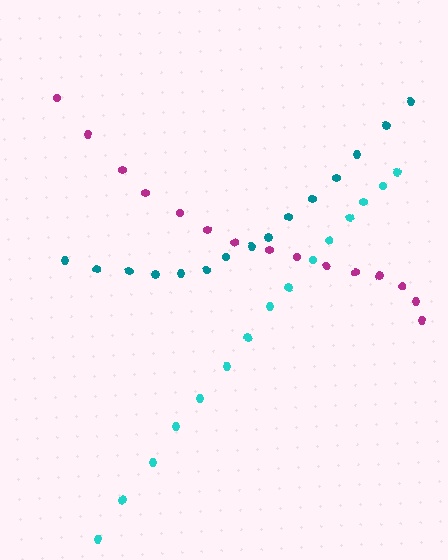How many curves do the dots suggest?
There are 3 distinct paths.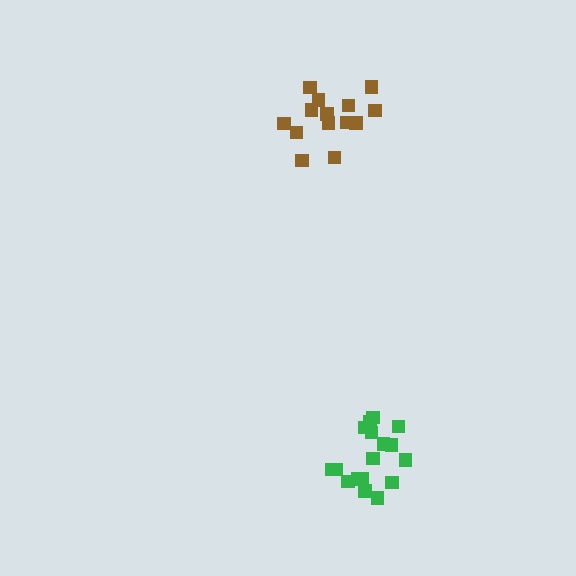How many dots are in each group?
Group 1: 17 dots, Group 2: 14 dots (31 total).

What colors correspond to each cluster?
The clusters are colored: green, brown.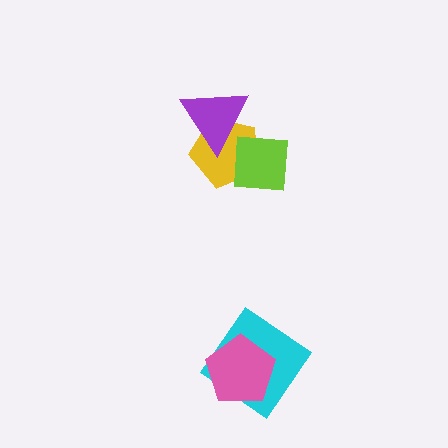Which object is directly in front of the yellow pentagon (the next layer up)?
The lime square is directly in front of the yellow pentagon.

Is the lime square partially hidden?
Yes, it is partially covered by another shape.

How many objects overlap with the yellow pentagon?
2 objects overlap with the yellow pentagon.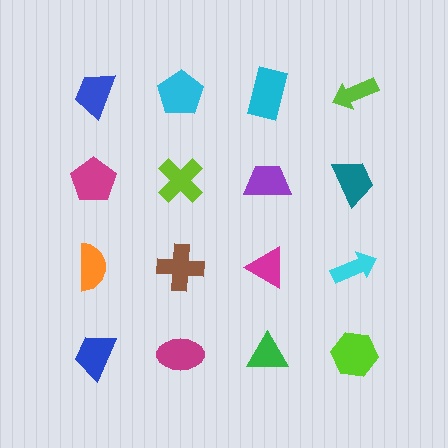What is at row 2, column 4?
A teal trapezoid.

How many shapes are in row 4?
4 shapes.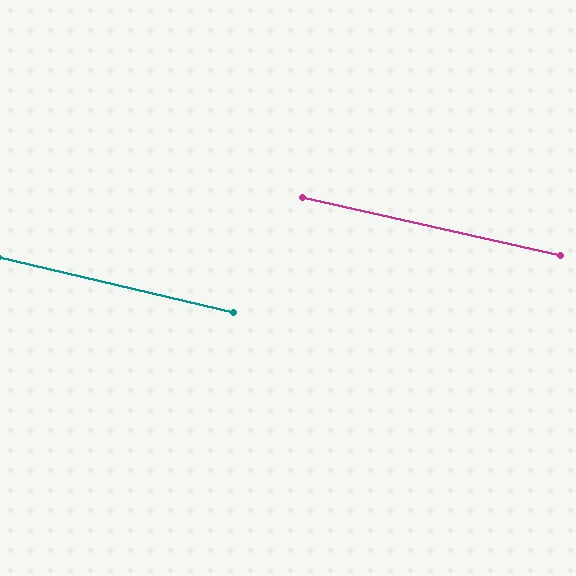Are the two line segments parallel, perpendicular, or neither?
Parallel — their directions differ by only 0.7°.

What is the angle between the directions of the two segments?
Approximately 1 degree.